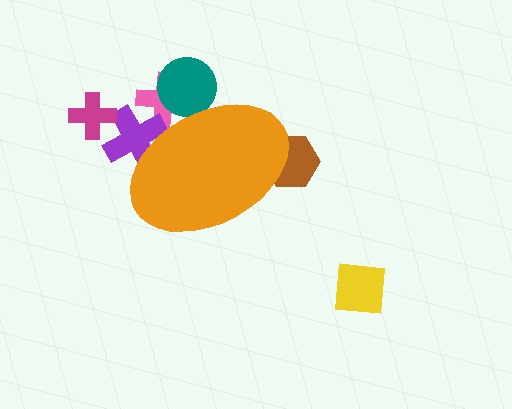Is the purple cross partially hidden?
Yes, the purple cross is partially hidden behind the orange ellipse.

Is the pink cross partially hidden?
Yes, the pink cross is partially hidden behind the orange ellipse.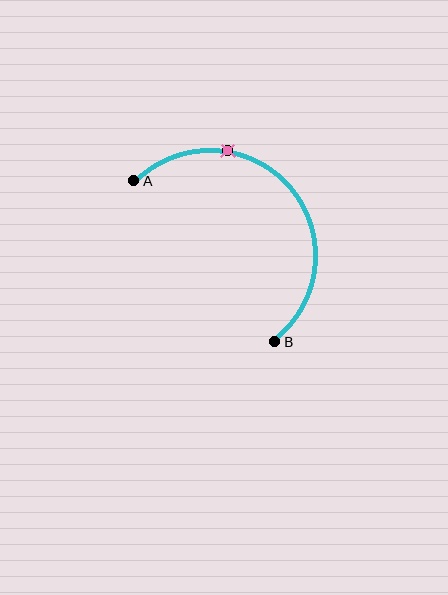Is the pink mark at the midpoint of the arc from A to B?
No. The pink mark lies on the arc but is closer to endpoint A. The arc midpoint would be at the point on the curve equidistant along the arc from both A and B.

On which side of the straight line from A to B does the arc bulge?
The arc bulges above and to the right of the straight line connecting A and B.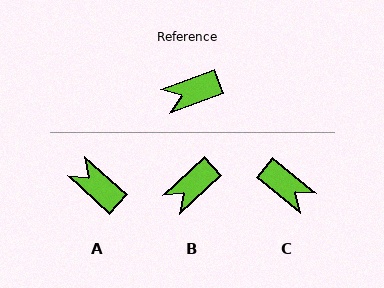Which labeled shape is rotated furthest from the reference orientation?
C, about 121 degrees away.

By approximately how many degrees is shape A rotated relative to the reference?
Approximately 62 degrees clockwise.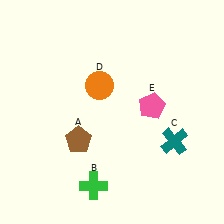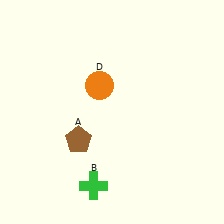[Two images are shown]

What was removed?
The teal cross (C), the pink pentagon (E) were removed in Image 2.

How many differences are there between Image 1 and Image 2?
There are 2 differences between the two images.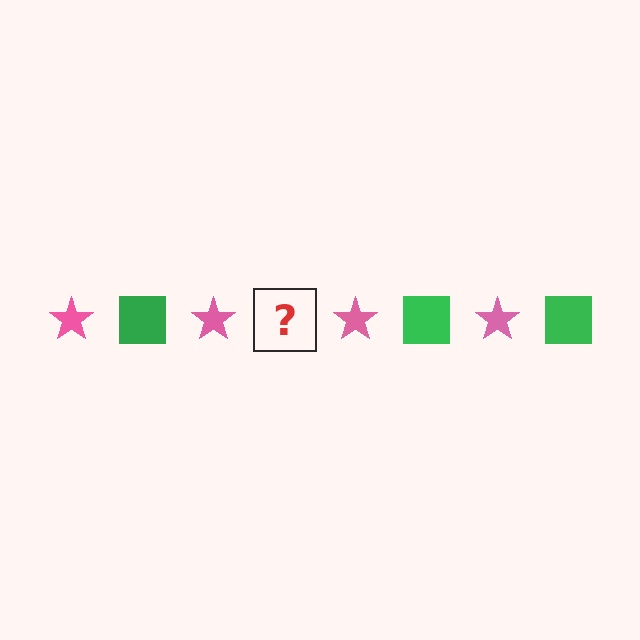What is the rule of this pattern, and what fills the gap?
The rule is that the pattern alternates between pink star and green square. The gap should be filled with a green square.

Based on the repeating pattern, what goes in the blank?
The blank should be a green square.